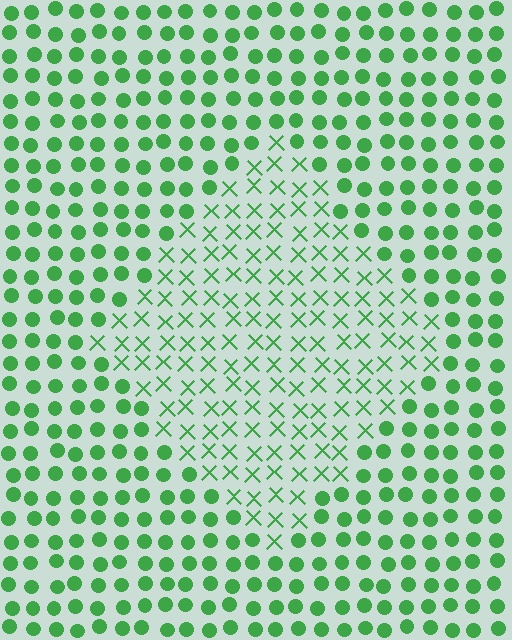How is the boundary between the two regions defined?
The boundary is defined by a change in element shape: X marks inside vs. circles outside. All elements share the same color and spacing.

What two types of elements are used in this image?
The image uses X marks inside the diamond region and circles outside it.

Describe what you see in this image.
The image is filled with small green elements arranged in a uniform grid. A diamond-shaped region contains X marks, while the surrounding area contains circles. The boundary is defined purely by the change in element shape.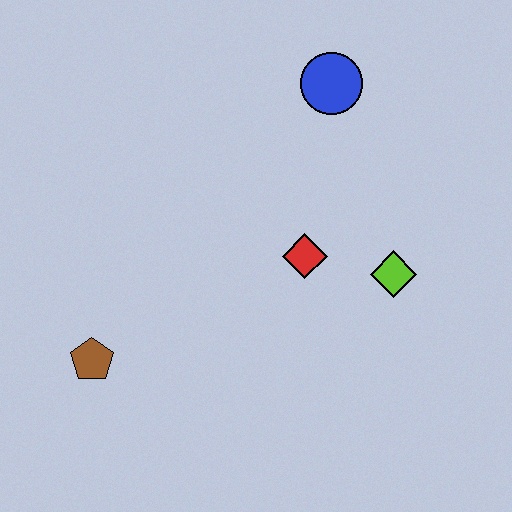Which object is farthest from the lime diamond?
The brown pentagon is farthest from the lime diamond.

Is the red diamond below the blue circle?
Yes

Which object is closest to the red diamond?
The lime diamond is closest to the red diamond.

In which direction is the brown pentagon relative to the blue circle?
The brown pentagon is below the blue circle.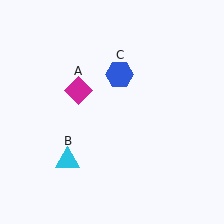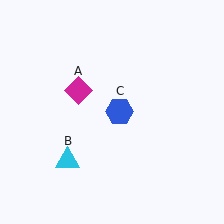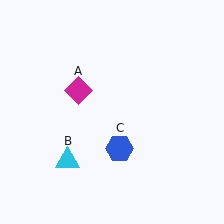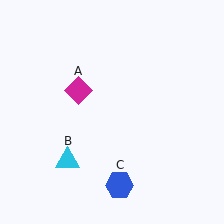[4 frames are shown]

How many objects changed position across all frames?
1 object changed position: blue hexagon (object C).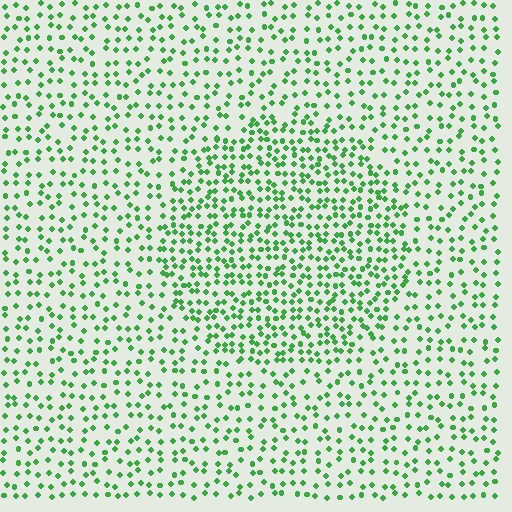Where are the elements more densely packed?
The elements are more densely packed inside the circle boundary.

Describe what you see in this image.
The image contains small green elements arranged at two different densities. A circle-shaped region is visible where the elements are more densely packed than the surrounding area.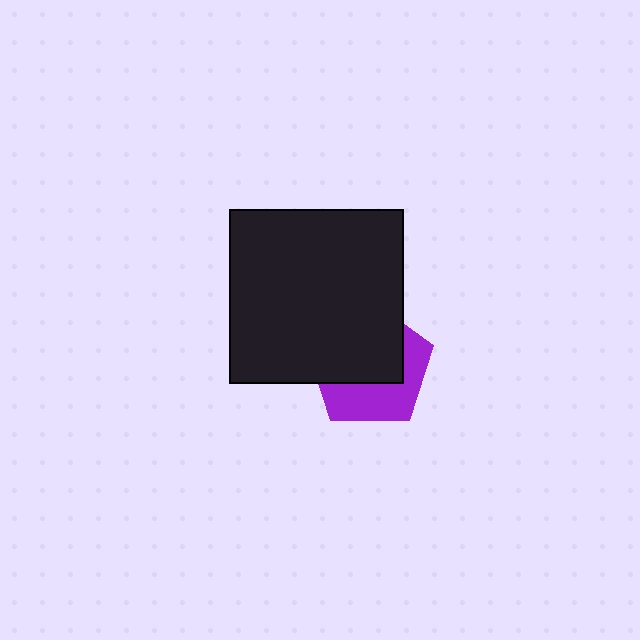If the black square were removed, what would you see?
You would see the complete purple pentagon.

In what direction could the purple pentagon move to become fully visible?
The purple pentagon could move toward the lower-right. That would shift it out from behind the black square entirely.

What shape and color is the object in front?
The object in front is a black square.